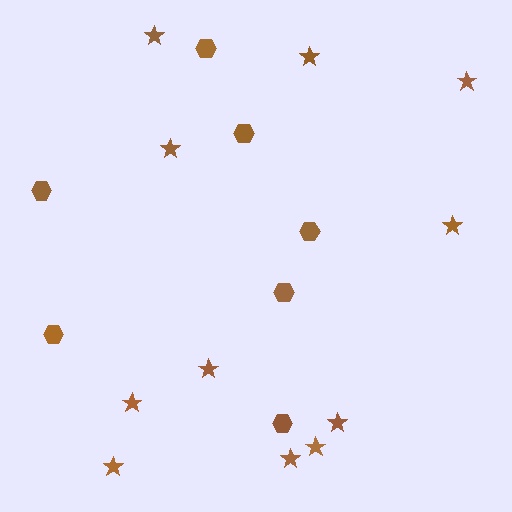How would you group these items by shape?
There are 2 groups: one group of hexagons (7) and one group of stars (11).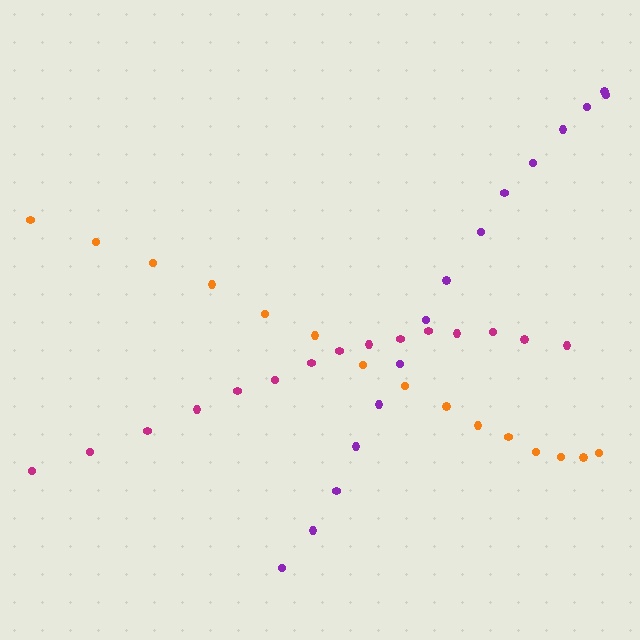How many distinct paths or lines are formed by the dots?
There are 3 distinct paths.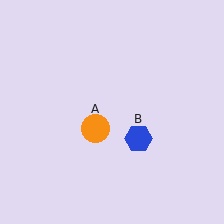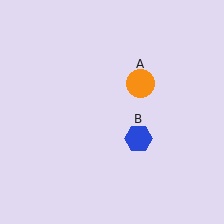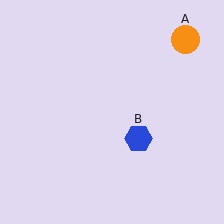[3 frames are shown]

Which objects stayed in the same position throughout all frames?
Blue hexagon (object B) remained stationary.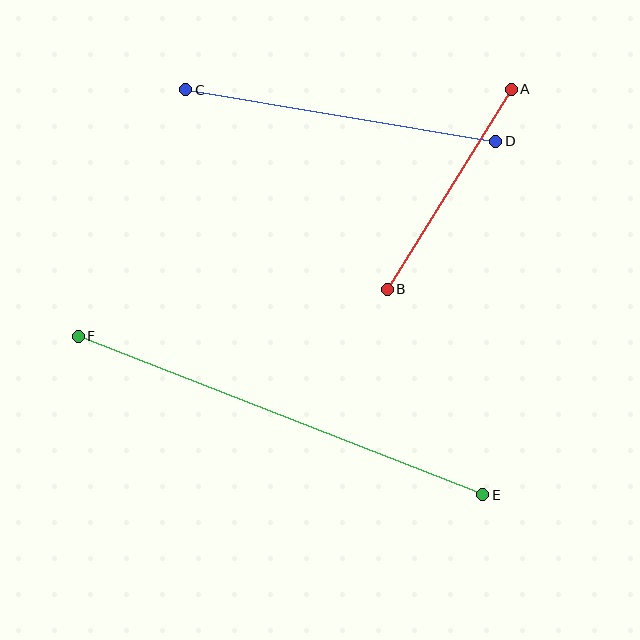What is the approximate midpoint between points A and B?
The midpoint is at approximately (449, 189) pixels.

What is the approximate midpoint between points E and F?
The midpoint is at approximately (280, 415) pixels.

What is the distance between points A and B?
The distance is approximately 236 pixels.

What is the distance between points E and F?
The distance is approximately 435 pixels.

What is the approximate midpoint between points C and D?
The midpoint is at approximately (341, 116) pixels.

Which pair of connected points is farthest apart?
Points E and F are farthest apart.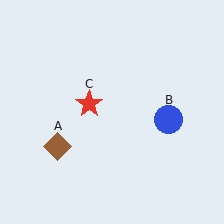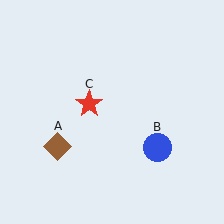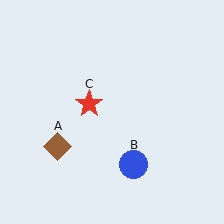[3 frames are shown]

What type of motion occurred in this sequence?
The blue circle (object B) rotated clockwise around the center of the scene.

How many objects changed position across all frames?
1 object changed position: blue circle (object B).